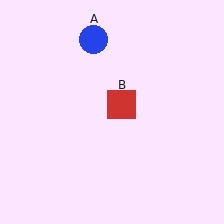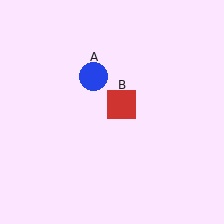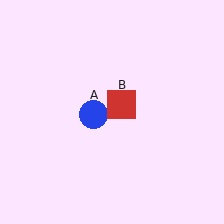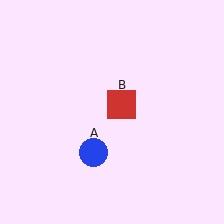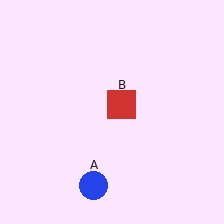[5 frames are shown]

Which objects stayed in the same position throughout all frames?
Red square (object B) remained stationary.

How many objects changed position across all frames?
1 object changed position: blue circle (object A).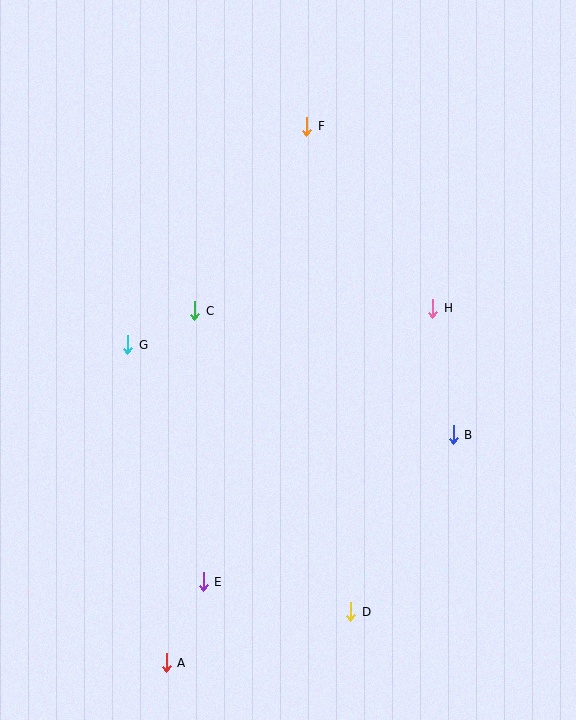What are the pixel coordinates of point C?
Point C is at (194, 311).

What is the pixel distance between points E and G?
The distance between E and G is 249 pixels.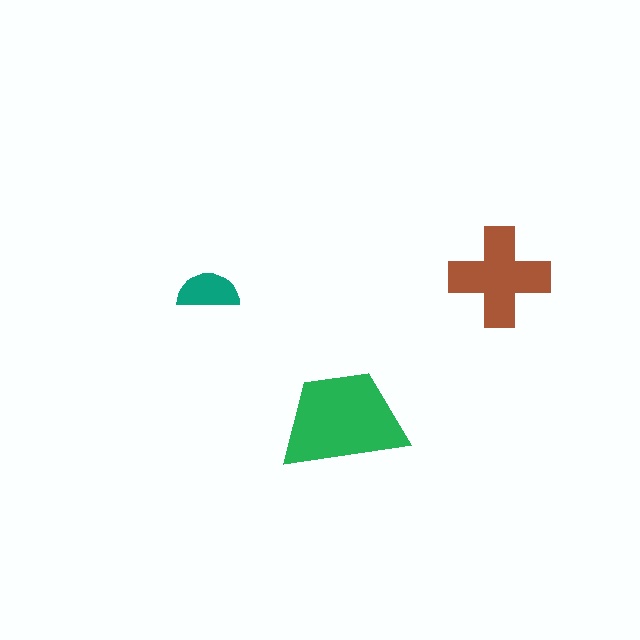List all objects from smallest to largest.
The teal semicircle, the brown cross, the green trapezoid.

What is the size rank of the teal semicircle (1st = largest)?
3rd.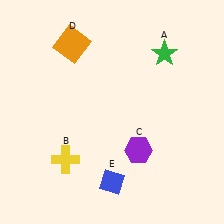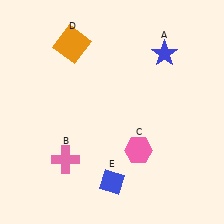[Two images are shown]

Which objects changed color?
A changed from green to blue. B changed from yellow to pink. C changed from purple to pink.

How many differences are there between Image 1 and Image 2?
There are 3 differences between the two images.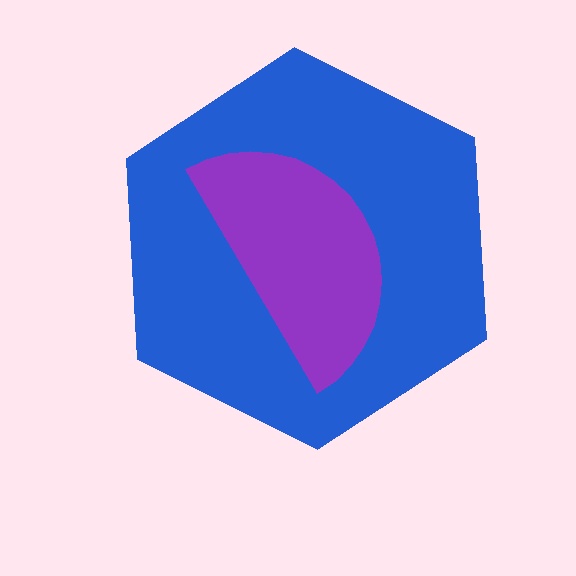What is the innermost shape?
The purple semicircle.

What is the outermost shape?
The blue hexagon.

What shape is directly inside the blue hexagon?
The purple semicircle.